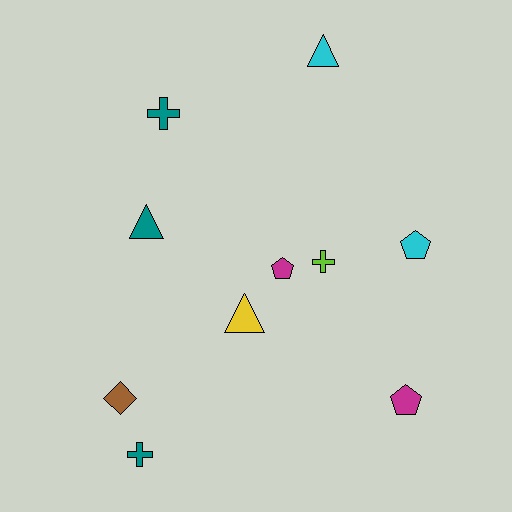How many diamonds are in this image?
There is 1 diamond.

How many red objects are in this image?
There are no red objects.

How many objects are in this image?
There are 10 objects.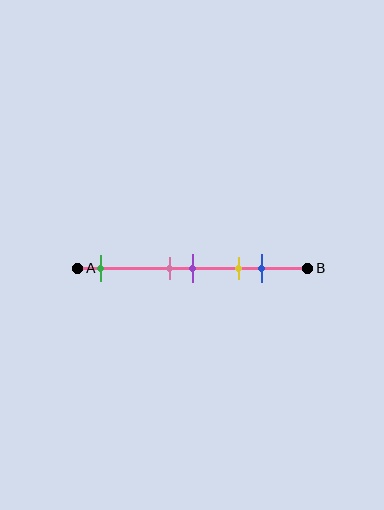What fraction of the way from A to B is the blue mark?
The blue mark is approximately 80% (0.8) of the way from A to B.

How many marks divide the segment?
There are 5 marks dividing the segment.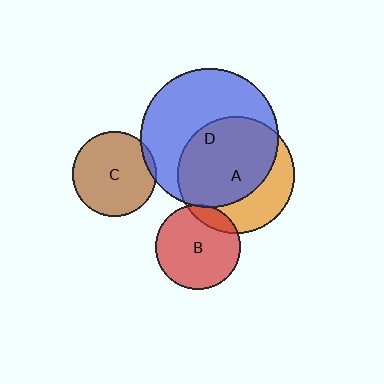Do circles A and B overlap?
Yes.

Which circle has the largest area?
Circle D (blue).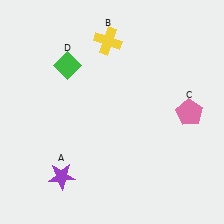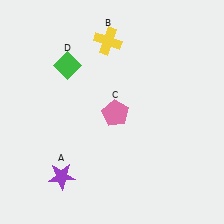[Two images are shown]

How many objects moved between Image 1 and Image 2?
1 object moved between the two images.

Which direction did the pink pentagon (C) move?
The pink pentagon (C) moved left.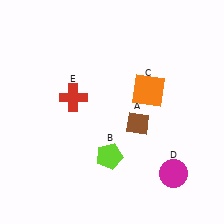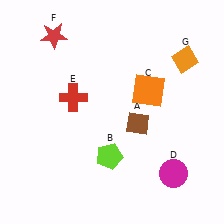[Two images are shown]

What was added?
A red star (F), an orange diamond (G) were added in Image 2.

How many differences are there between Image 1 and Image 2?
There are 2 differences between the two images.